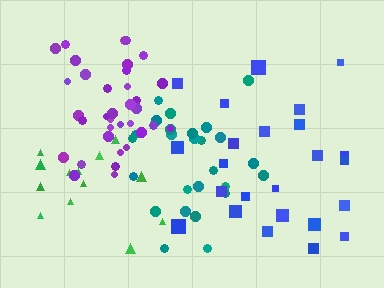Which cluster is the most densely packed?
Purple.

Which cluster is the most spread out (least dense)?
Blue.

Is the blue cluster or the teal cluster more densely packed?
Teal.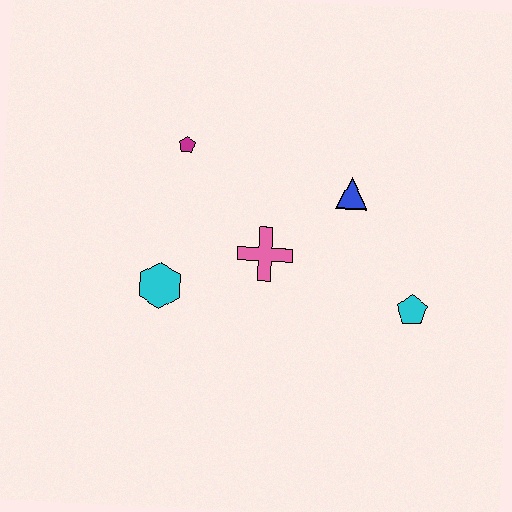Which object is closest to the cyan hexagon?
The pink cross is closest to the cyan hexagon.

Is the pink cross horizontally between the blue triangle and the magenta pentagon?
Yes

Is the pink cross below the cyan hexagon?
No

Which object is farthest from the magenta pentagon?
The cyan pentagon is farthest from the magenta pentagon.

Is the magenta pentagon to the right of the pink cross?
No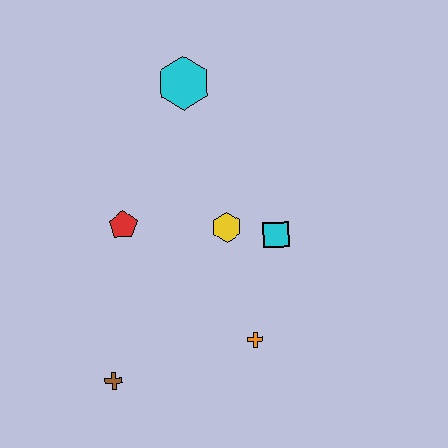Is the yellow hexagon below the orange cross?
No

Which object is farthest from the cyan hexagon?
The brown cross is farthest from the cyan hexagon.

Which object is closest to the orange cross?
The cyan square is closest to the orange cross.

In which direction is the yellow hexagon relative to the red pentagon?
The yellow hexagon is to the right of the red pentagon.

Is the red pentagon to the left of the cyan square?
Yes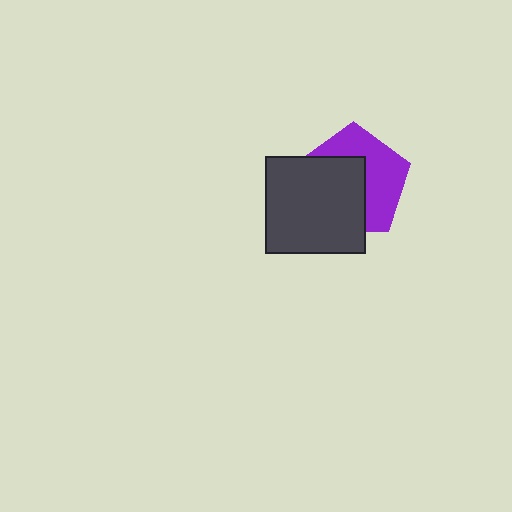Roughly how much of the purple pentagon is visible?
About half of it is visible (roughly 48%).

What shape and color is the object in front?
The object in front is a dark gray rectangle.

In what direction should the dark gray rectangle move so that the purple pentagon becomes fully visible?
The dark gray rectangle should move toward the lower-left. That is the shortest direction to clear the overlap and leave the purple pentagon fully visible.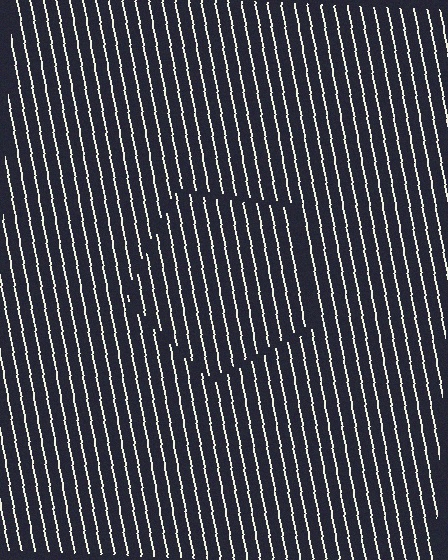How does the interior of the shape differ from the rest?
The interior of the shape contains the same grating, shifted by half a period — the contour is defined by the phase discontinuity where line-ends from the inner and outer gratings abut.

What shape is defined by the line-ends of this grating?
An illusory pentagon. The interior of the shape contains the same grating, shifted by half a period — the contour is defined by the phase discontinuity where line-ends from the inner and outer gratings abut.